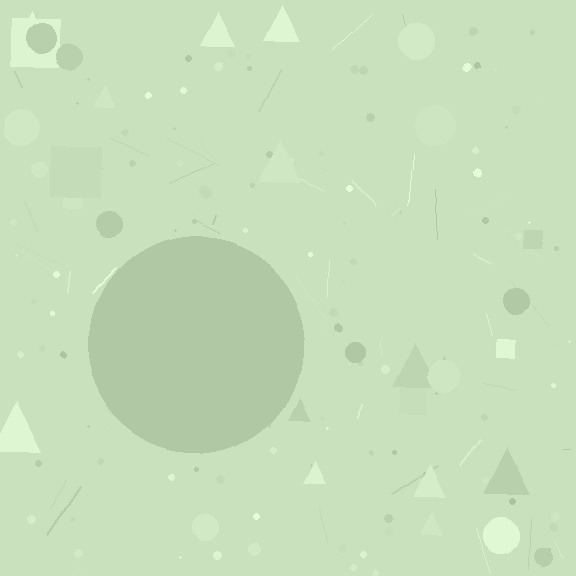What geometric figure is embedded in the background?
A circle is embedded in the background.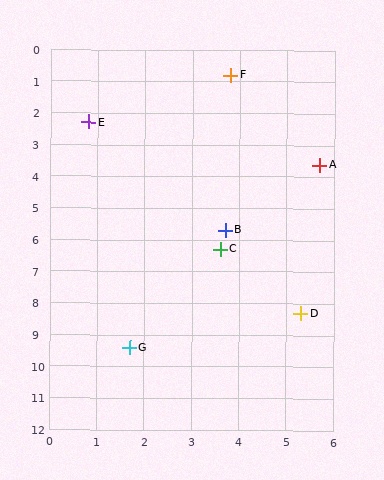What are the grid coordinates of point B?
Point B is at approximately (3.7, 5.7).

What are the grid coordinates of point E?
Point E is at approximately (0.8, 2.3).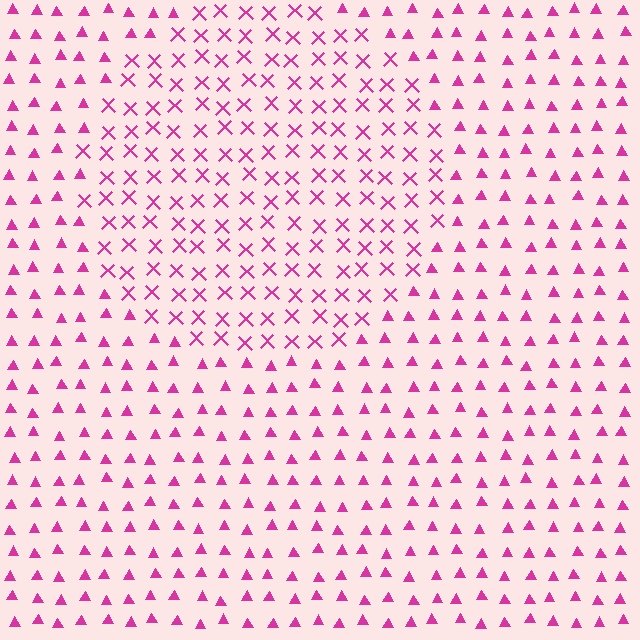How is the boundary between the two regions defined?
The boundary is defined by a change in element shape: X marks inside vs. triangles outside. All elements share the same color and spacing.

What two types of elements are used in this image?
The image uses X marks inside the circle region and triangles outside it.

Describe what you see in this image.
The image is filled with small magenta elements arranged in a uniform grid. A circle-shaped region contains X marks, while the surrounding area contains triangles. The boundary is defined purely by the change in element shape.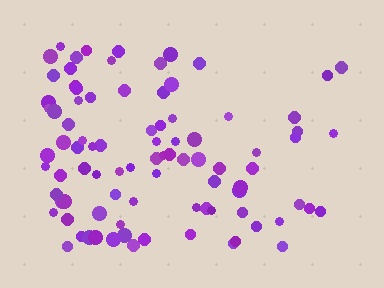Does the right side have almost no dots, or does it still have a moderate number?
Still a moderate number, just noticeably fewer than the left.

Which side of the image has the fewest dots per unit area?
The right.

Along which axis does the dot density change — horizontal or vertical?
Horizontal.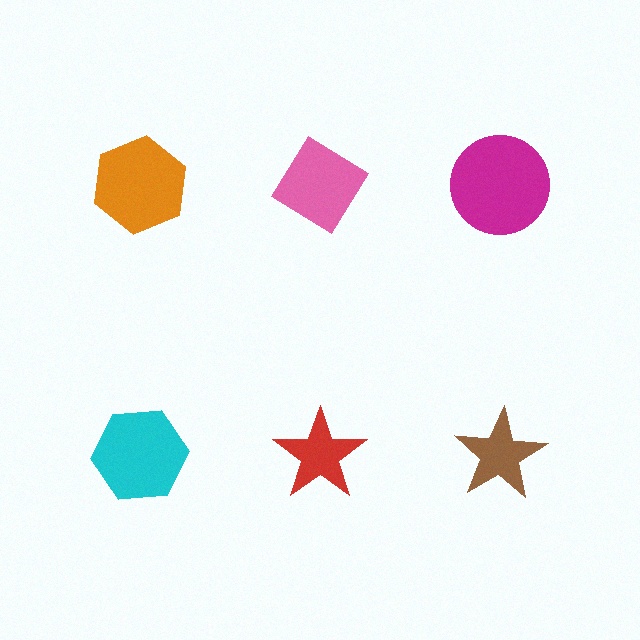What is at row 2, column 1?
A cyan hexagon.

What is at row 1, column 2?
A pink diamond.